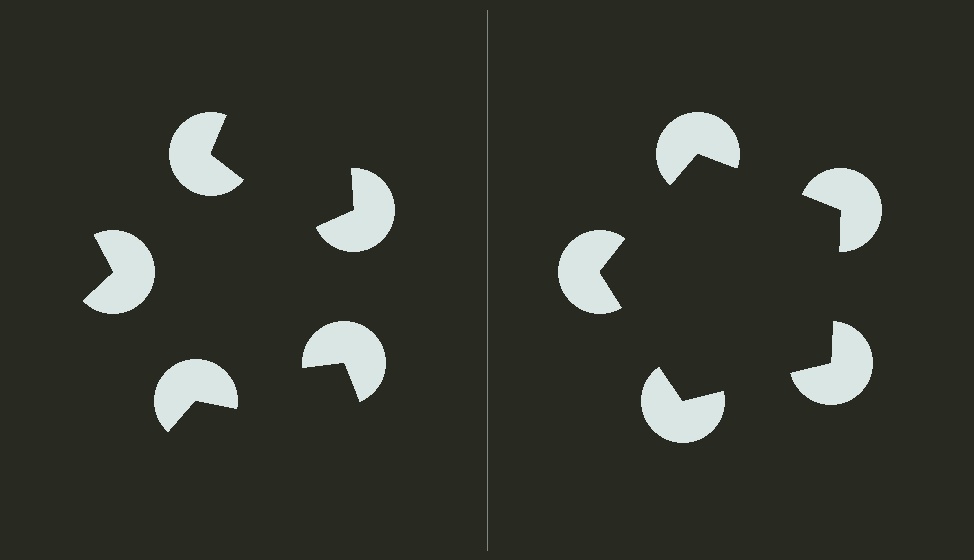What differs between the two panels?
The pac-man discs are positioned identically on both sides; only the wedge orientations differ. On the right they align to a pentagon; on the left they are misaligned.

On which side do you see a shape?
An illusory pentagon appears on the right side. On the left side the wedge cuts are rotated, so no coherent shape forms.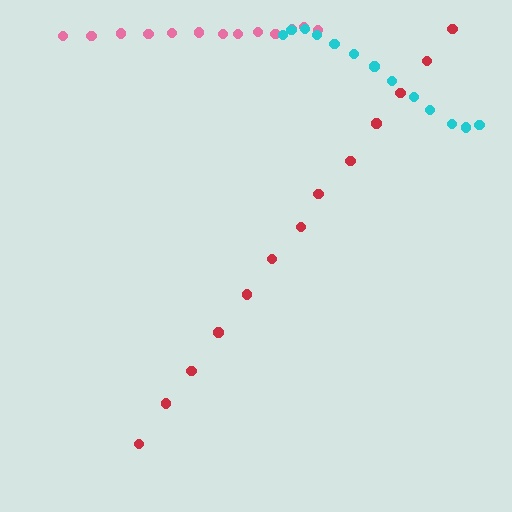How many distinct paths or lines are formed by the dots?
There are 3 distinct paths.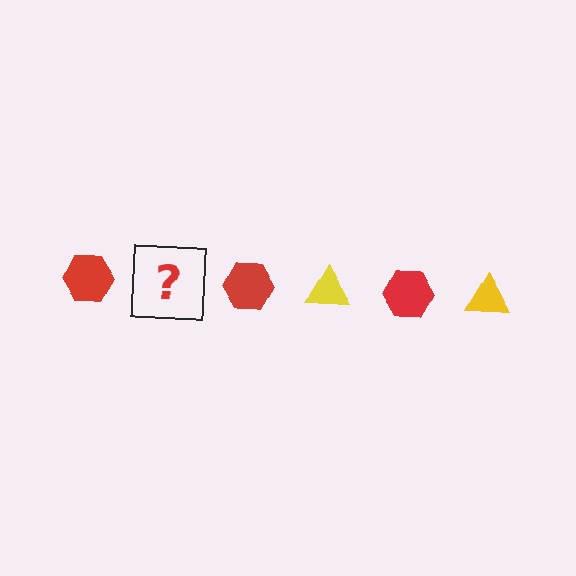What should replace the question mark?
The question mark should be replaced with a yellow triangle.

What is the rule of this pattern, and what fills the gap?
The rule is that the pattern alternates between red hexagon and yellow triangle. The gap should be filled with a yellow triangle.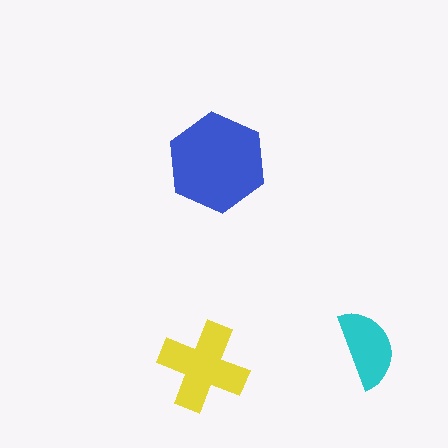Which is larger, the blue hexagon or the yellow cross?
The blue hexagon.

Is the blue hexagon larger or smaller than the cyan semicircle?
Larger.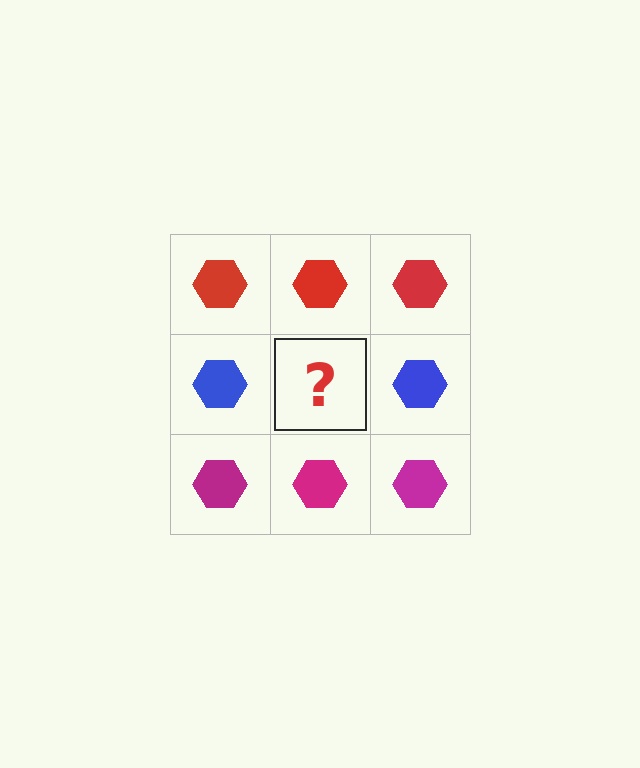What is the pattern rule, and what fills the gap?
The rule is that each row has a consistent color. The gap should be filled with a blue hexagon.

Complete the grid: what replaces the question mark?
The question mark should be replaced with a blue hexagon.